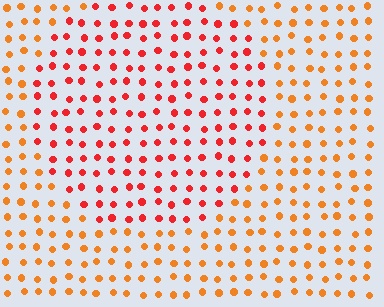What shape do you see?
I see a circle.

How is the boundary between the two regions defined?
The boundary is defined purely by a slight shift in hue (about 31 degrees). Spacing, size, and orientation are identical on both sides.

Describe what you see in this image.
The image is filled with small orange elements in a uniform arrangement. A circle-shaped region is visible where the elements are tinted to a slightly different hue, forming a subtle color boundary.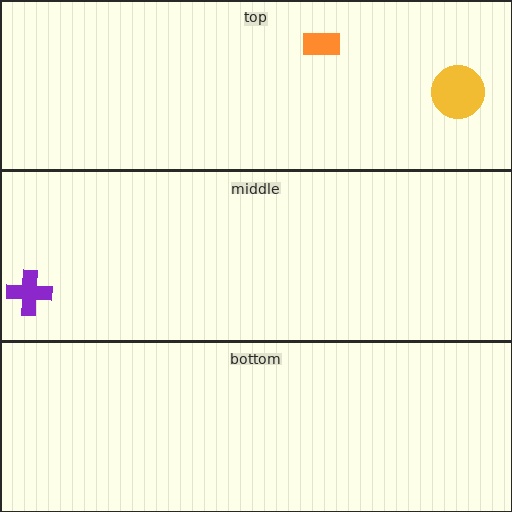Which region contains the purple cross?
The middle region.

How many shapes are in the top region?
2.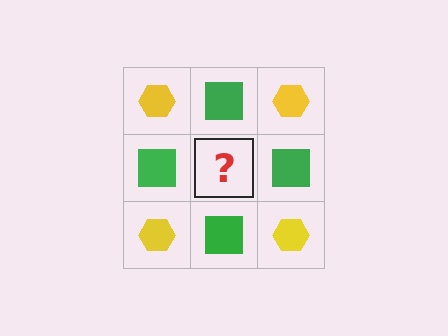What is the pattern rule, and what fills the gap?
The rule is that it alternates yellow hexagon and green square in a checkerboard pattern. The gap should be filled with a yellow hexagon.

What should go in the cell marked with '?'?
The missing cell should contain a yellow hexagon.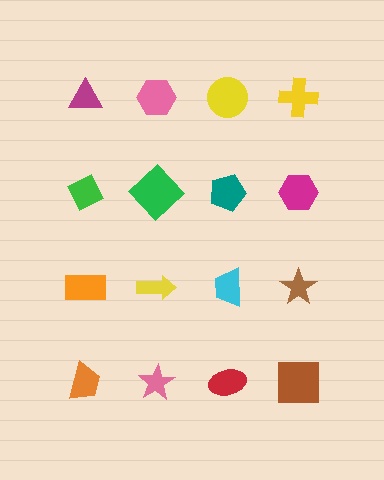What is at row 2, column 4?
A magenta hexagon.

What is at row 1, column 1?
A magenta triangle.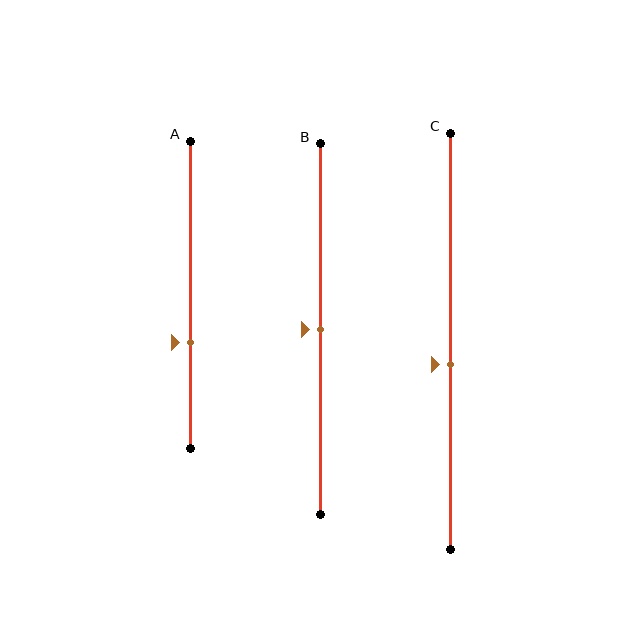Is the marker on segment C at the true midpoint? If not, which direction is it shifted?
No, the marker on segment C is shifted downward by about 5% of the segment length.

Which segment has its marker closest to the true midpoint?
Segment B has its marker closest to the true midpoint.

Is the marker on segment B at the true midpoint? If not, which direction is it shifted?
Yes, the marker on segment B is at the true midpoint.